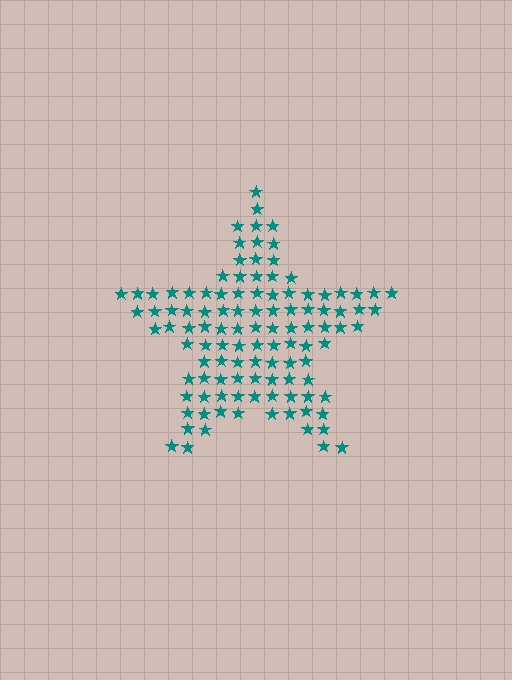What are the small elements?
The small elements are stars.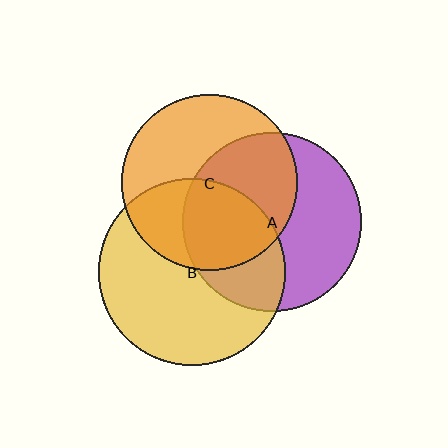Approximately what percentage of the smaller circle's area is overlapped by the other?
Approximately 40%.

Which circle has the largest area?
Circle B (yellow).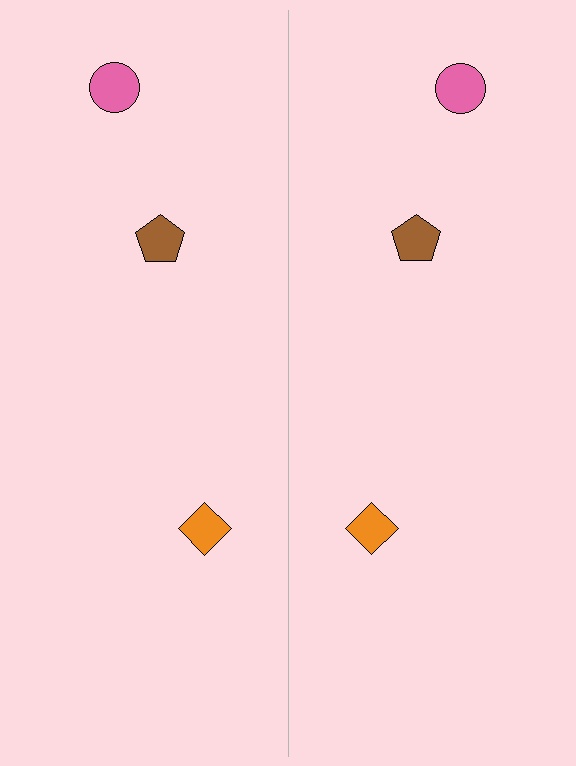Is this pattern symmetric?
Yes, this pattern has bilateral (reflection) symmetry.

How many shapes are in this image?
There are 6 shapes in this image.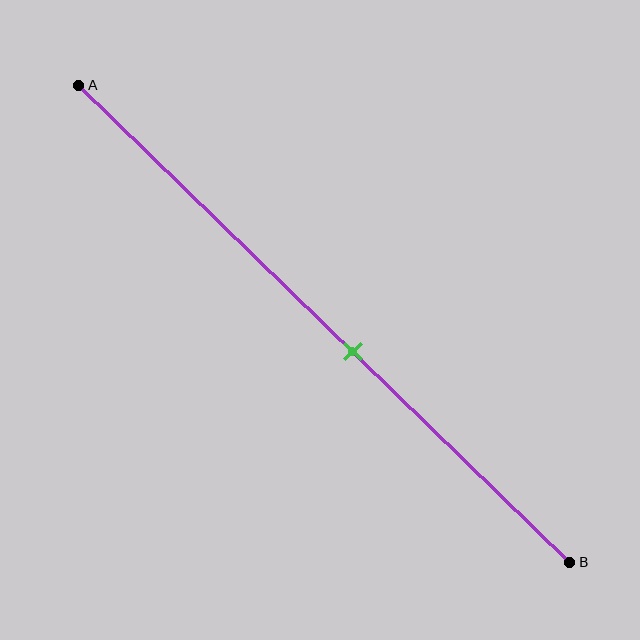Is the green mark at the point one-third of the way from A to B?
No, the mark is at about 55% from A, not at the 33% one-third point.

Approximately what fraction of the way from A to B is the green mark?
The green mark is approximately 55% of the way from A to B.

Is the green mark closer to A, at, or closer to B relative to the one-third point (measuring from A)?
The green mark is closer to point B than the one-third point of segment AB.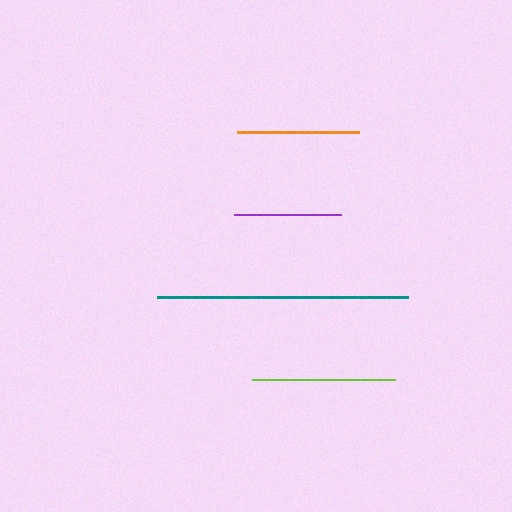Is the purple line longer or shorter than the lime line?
The lime line is longer than the purple line.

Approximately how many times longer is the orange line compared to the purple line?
The orange line is approximately 1.1 times the length of the purple line.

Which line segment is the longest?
The teal line is the longest at approximately 251 pixels.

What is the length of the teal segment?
The teal segment is approximately 251 pixels long.